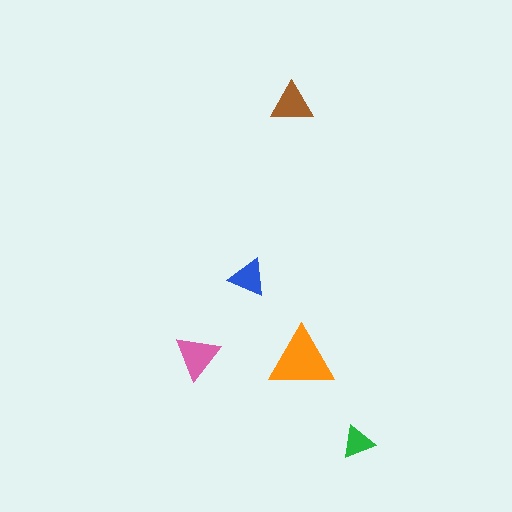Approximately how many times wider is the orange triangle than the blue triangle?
About 1.5 times wider.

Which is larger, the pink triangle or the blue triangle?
The pink one.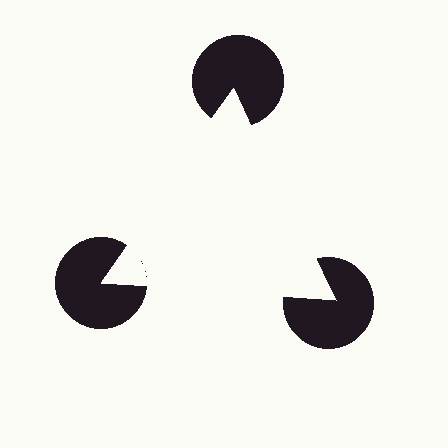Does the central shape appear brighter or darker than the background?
It typically appears slightly brighter than the background, even though no actual brightness change is drawn.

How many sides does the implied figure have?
3 sides.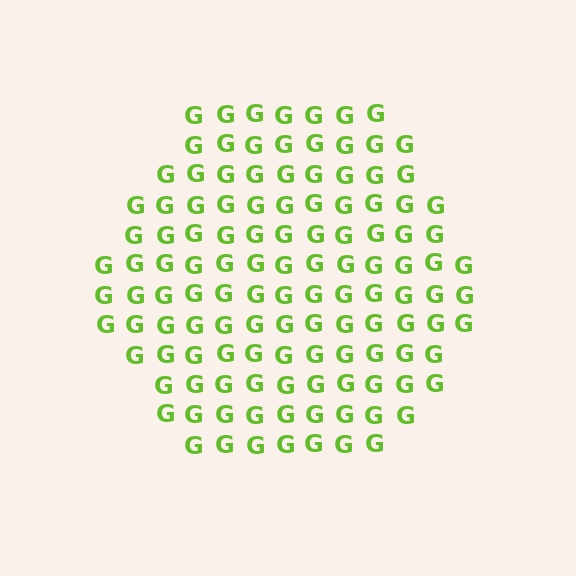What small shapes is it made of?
It is made of small letter G's.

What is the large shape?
The large shape is a hexagon.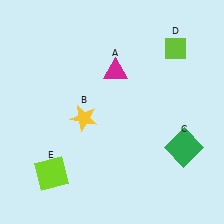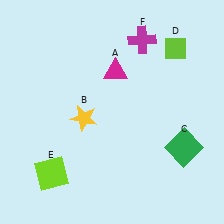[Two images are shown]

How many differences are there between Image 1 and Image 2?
There is 1 difference between the two images.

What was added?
A magenta cross (F) was added in Image 2.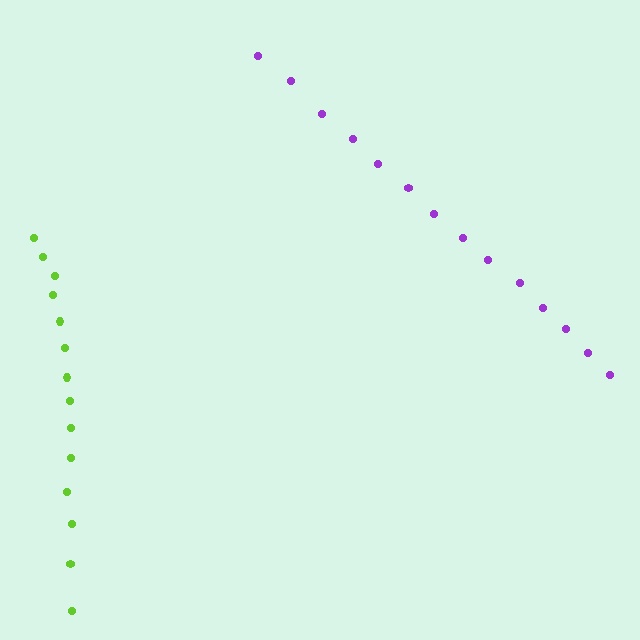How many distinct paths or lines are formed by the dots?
There are 2 distinct paths.